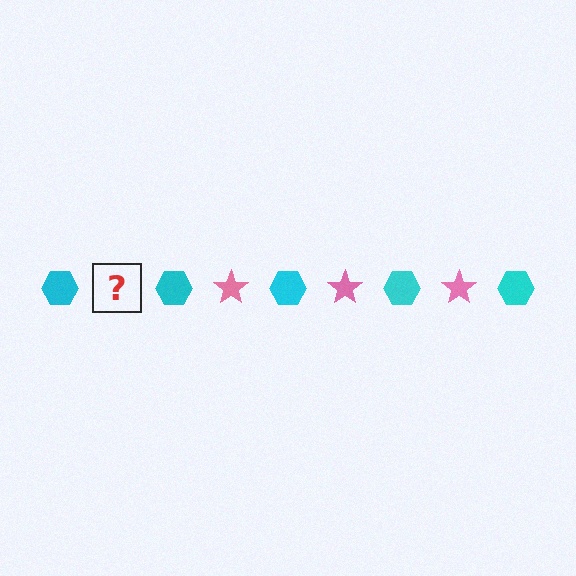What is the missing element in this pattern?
The missing element is a pink star.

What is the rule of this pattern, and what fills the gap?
The rule is that the pattern alternates between cyan hexagon and pink star. The gap should be filled with a pink star.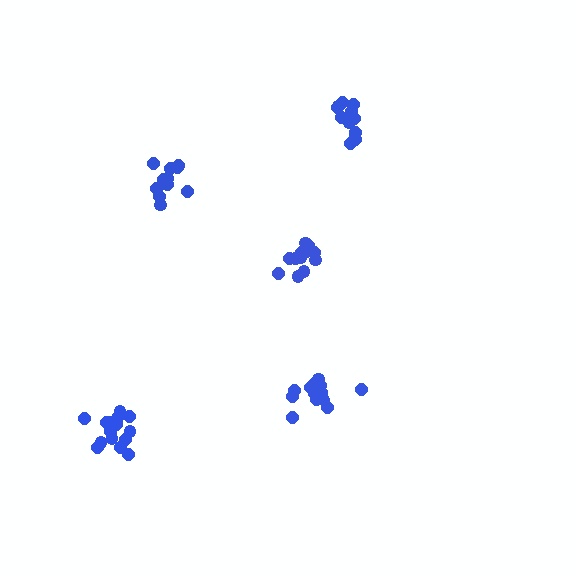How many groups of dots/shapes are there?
There are 5 groups.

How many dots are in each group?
Group 1: 14 dots, Group 2: 16 dots, Group 3: 12 dots, Group 4: 13 dots, Group 5: 13 dots (68 total).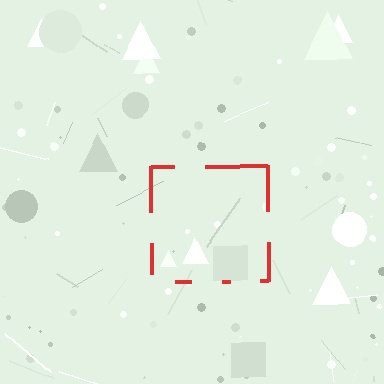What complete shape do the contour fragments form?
The contour fragments form a square.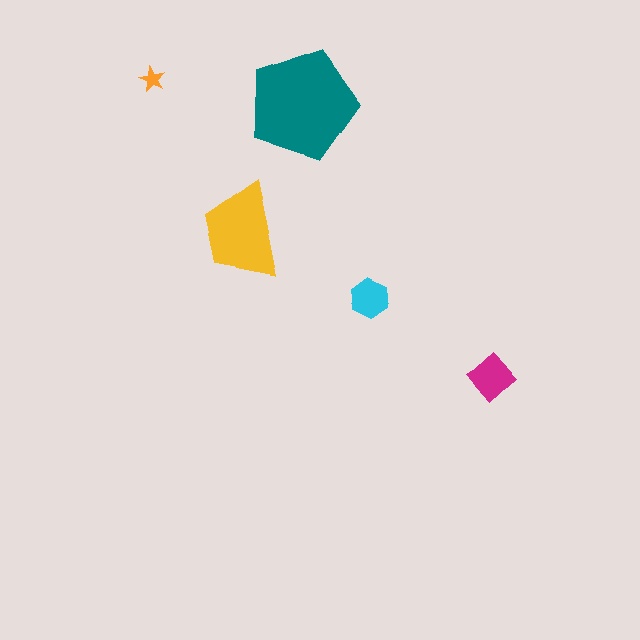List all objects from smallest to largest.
The orange star, the cyan hexagon, the magenta diamond, the yellow trapezoid, the teal pentagon.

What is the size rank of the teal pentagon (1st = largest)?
1st.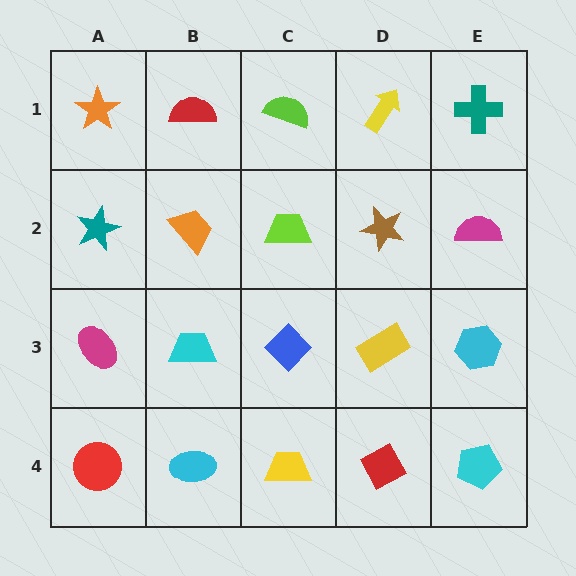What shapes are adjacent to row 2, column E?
A teal cross (row 1, column E), a cyan hexagon (row 3, column E), a brown star (row 2, column D).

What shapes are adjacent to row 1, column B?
An orange trapezoid (row 2, column B), an orange star (row 1, column A), a lime semicircle (row 1, column C).